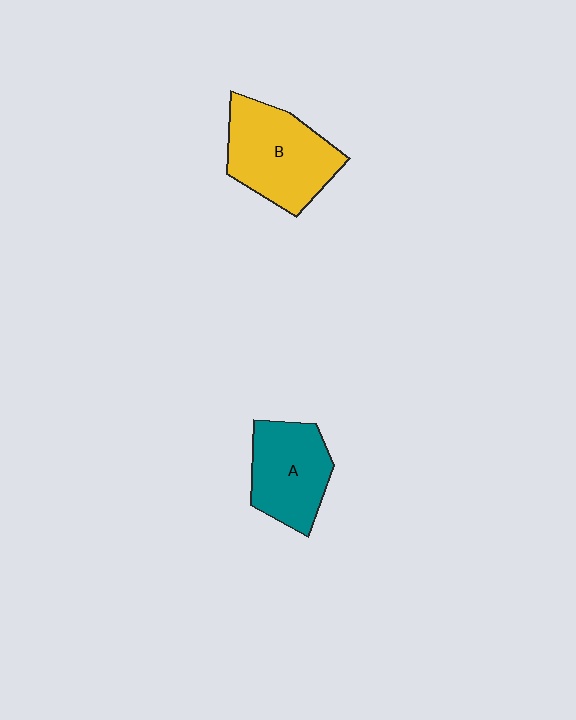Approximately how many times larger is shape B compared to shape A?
Approximately 1.2 times.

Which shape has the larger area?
Shape B (yellow).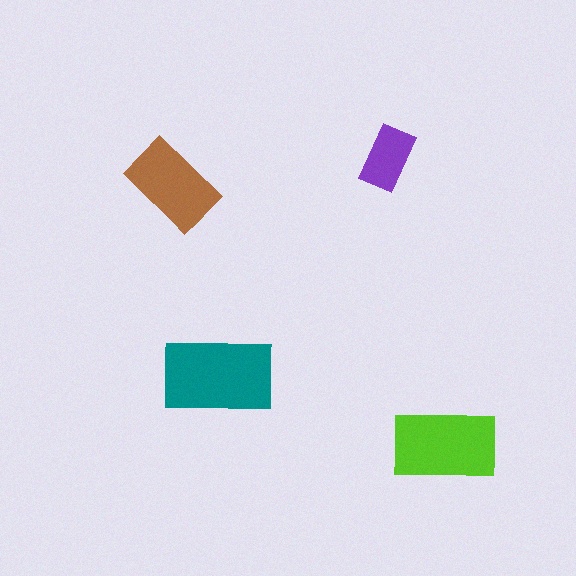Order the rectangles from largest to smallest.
the teal one, the lime one, the brown one, the purple one.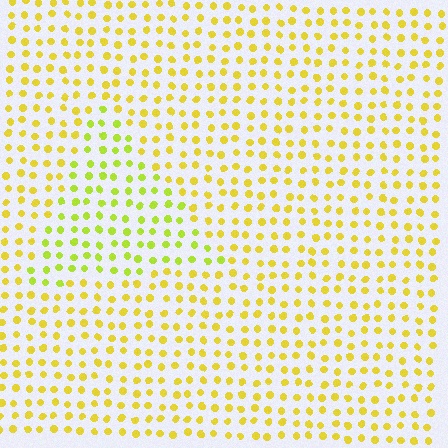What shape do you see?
I see a triangle.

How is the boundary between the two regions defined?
The boundary is defined purely by a slight shift in hue (about 25 degrees). Spacing, size, and orientation are identical on both sides.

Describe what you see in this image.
The image is filled with small yellow elements in a uniform arrangement. A triangle-shaped region is visible where the elements are tinted to a slightly different hue, forming a subtle color boundary.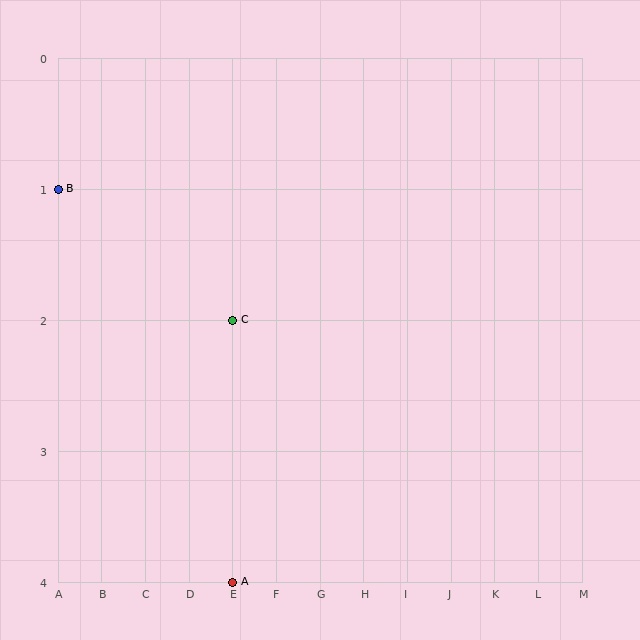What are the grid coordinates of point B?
Point B is at grid coordinates (A, 1).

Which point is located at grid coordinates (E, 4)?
Point A is at (E, 4).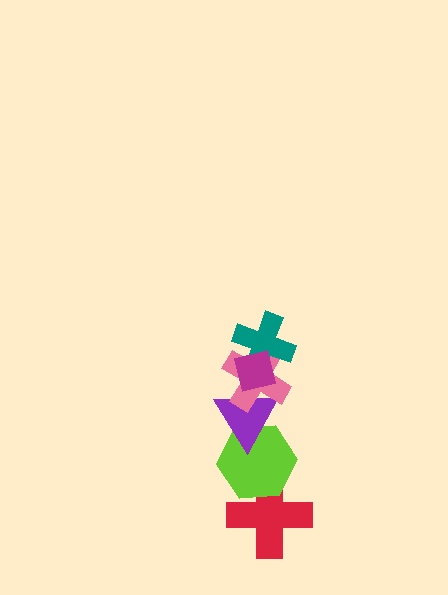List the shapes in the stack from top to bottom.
From top to bottom: the magenta square, the teal cross, the pink cross, the purple triangle, the lime hexagon, the red cross.